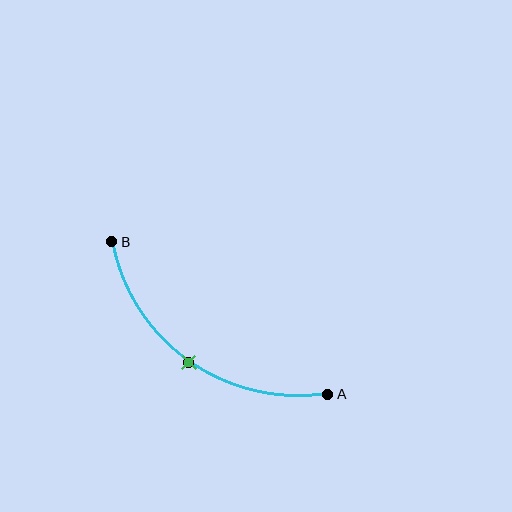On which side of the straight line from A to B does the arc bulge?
The arc bulges below and to the left of the straight line connecting A and B.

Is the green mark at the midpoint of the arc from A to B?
Yes. The green mark lies on the arc at equal arc-length from both A and B — it is the arc midpoint.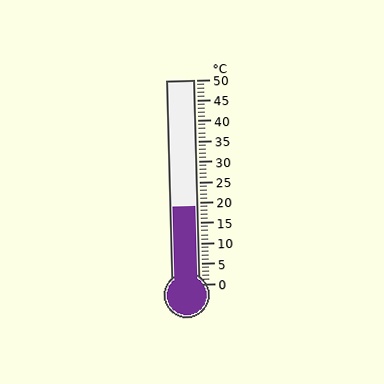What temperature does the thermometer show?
The thermometer shows approximately 19°C.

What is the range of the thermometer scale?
The thermometer scale ranges from 0°C to 50°C.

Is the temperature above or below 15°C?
The temperature is above 15°C.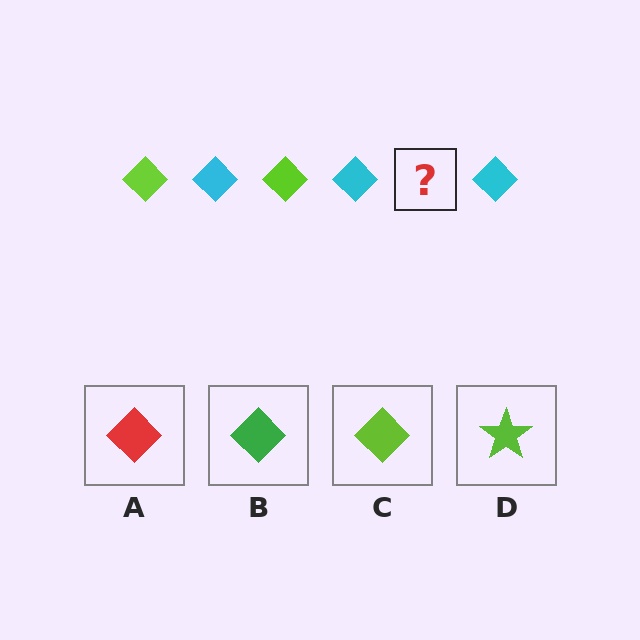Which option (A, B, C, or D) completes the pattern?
C.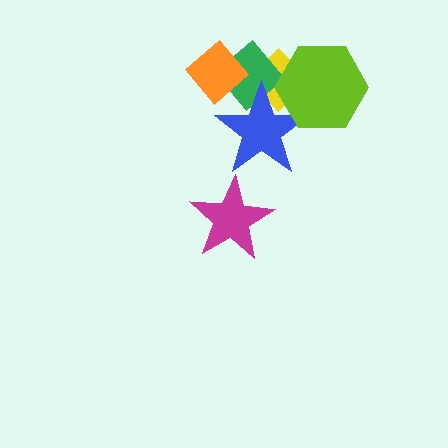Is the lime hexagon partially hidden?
No, no other shape covers it.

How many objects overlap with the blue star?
4 objects overlap with the blue star.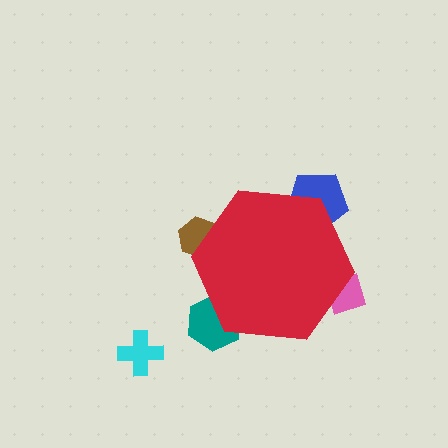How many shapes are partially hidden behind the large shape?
4 shapes are partially hidden.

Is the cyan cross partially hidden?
No, the cyan cross is fully visible.